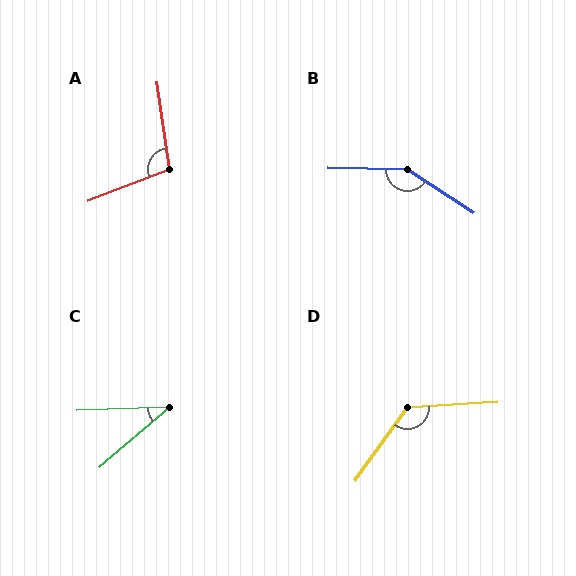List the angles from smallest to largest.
C (39°), A (103°), D (129°), B (148°).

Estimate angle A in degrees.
Approximately 103 degrees.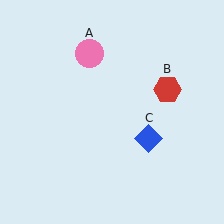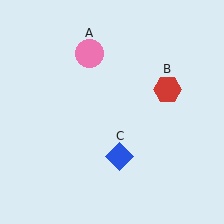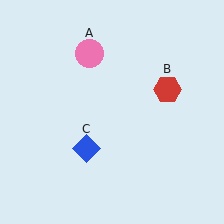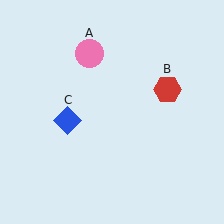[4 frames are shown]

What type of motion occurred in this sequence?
The blue diamond (object C) rotated clockwise around the center of the scene.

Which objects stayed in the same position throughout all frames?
Pink circle (object A) and red hexagon (object B) remained stationary.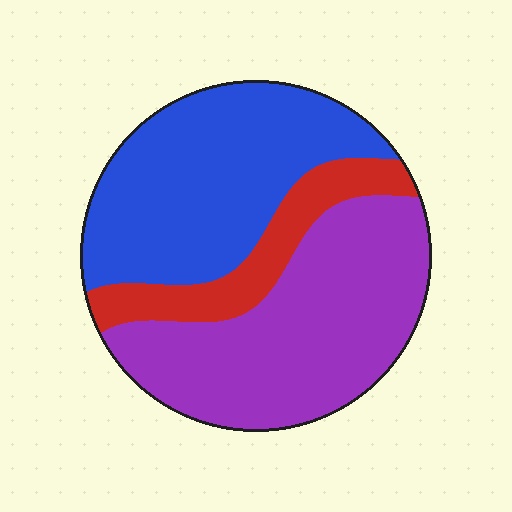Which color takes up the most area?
Purple, at roughly 45%.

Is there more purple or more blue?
Purple.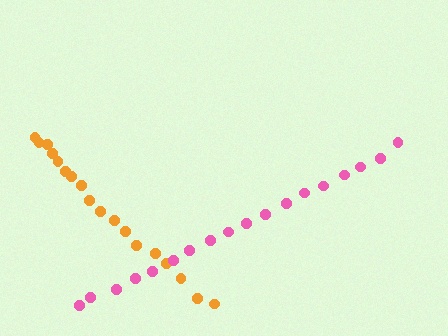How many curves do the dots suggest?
There are 2 distinct paths.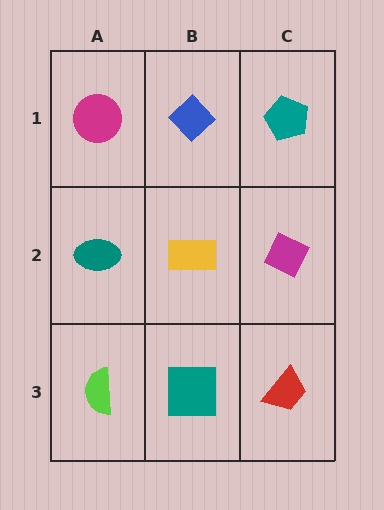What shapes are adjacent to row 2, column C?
A teal pentagon (row 1, column C), a red trapezoid (row 3, column C), a yellow rectangle (row 2, column B).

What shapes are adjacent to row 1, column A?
A teal ellipse (row 2, column A), a blue diamond (row 1, column B).